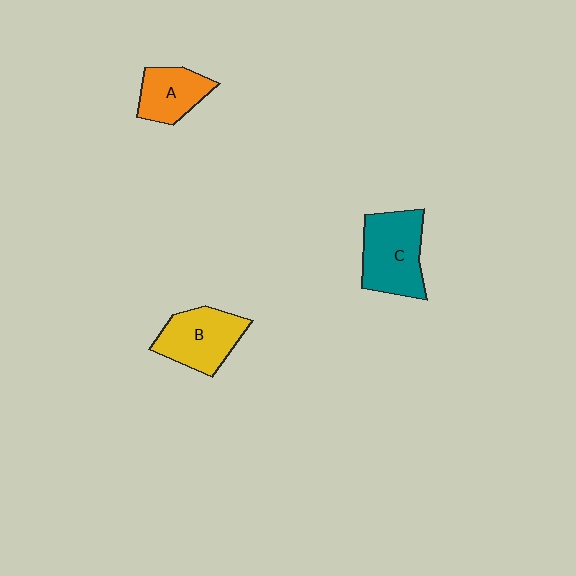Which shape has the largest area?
Shape C (teal).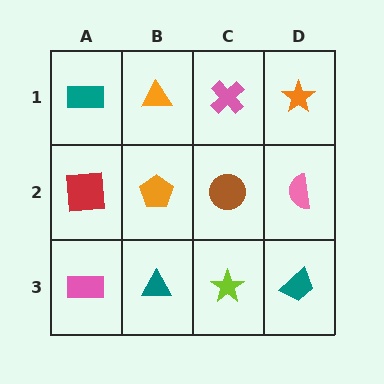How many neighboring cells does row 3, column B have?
3.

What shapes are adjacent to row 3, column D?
A pink semicircle (row 2, column D), a lime star (row 3, column C).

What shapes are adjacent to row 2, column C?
A pink cross (row 1, column C), a lime star (row 3, column C), an orange pentagon (row 2, column B), a pink semicircle (row 2, column D).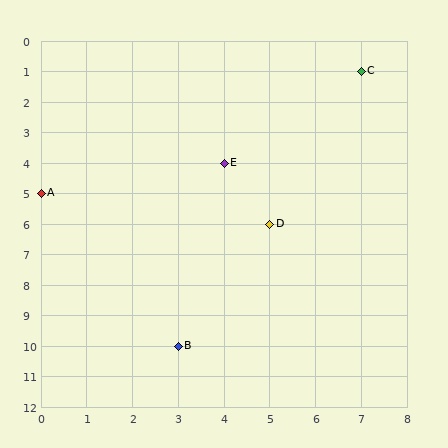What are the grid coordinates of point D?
Point D is at grid coordinates (5, 6).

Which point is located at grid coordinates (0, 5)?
Point A is at (0, 5).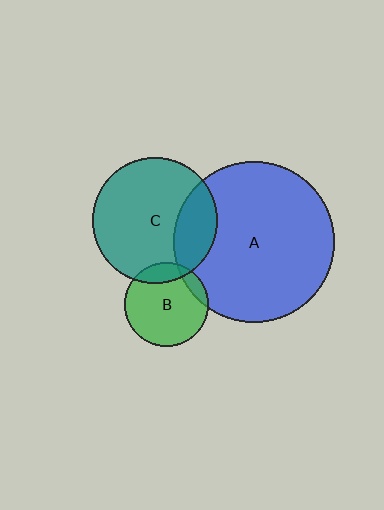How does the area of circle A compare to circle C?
Approximately 1.6 times.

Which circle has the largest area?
Circle A (blue).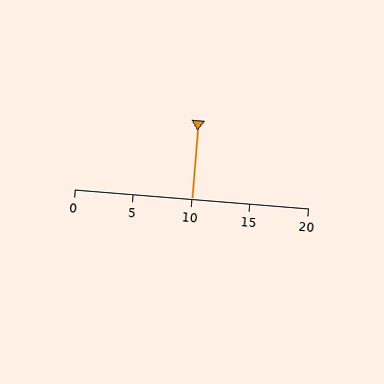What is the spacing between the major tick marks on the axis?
The major ticks are spaced 5 apart.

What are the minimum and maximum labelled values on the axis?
The axis runs from 0 to 20.